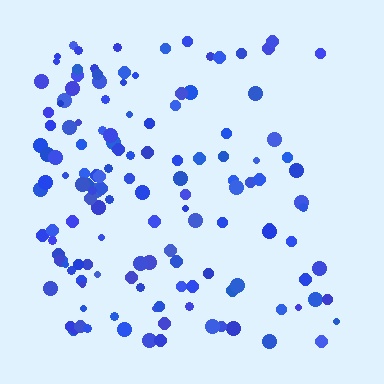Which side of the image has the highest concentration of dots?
The left.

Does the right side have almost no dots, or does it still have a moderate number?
Still a moderate number, just noticeably fewer than the left.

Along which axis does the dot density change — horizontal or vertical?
Horizontal.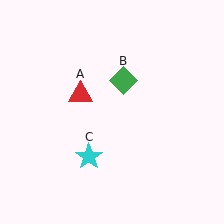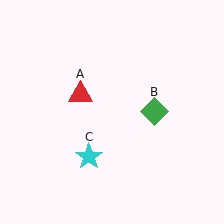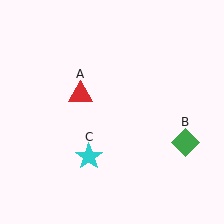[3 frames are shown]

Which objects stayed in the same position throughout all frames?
Red triangle (object A) and cyan star (object C) remained stationary.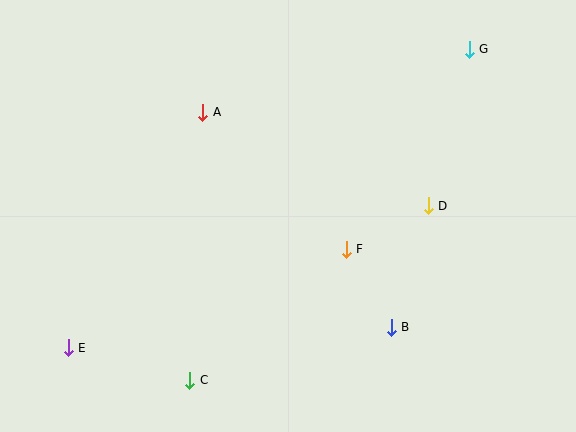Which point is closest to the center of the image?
Point F at (346, 249) is closest to the center.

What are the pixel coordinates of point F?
Point F is at (346, 249).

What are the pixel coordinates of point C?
Point C is at (190, 380).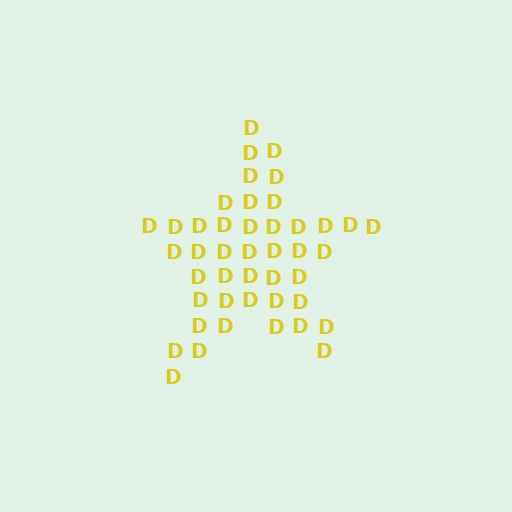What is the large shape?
The large shape is a star.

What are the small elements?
The small elements are letter D's.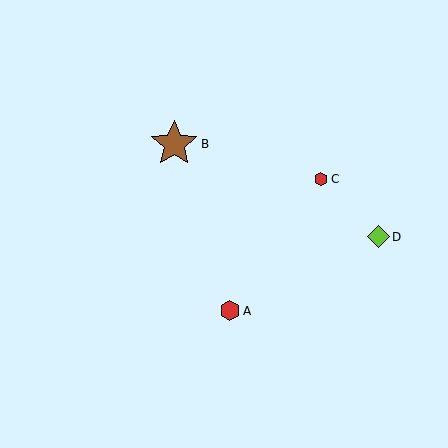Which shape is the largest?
The brown star (labeled B) is the largest.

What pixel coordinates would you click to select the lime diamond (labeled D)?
Click at (379, 237) to select the lime diamond D.